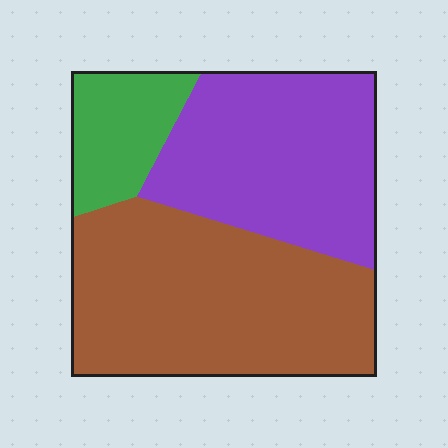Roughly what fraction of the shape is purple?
Purple takes up about three eighths (3/8) of the shape.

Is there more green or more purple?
Purple.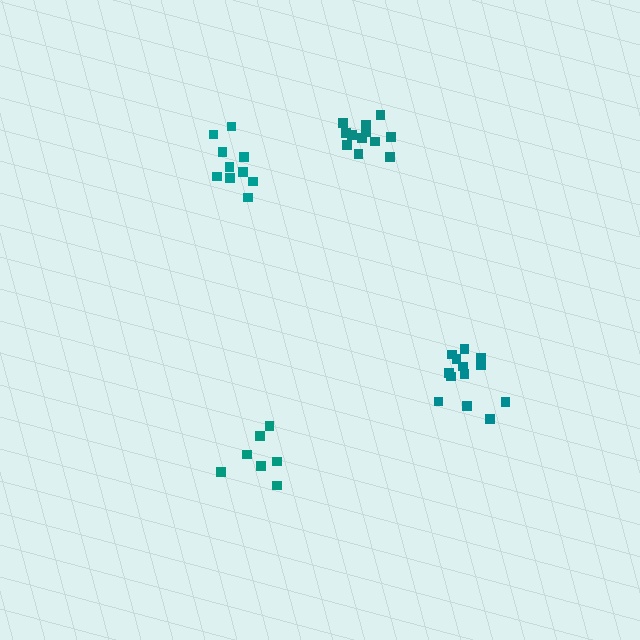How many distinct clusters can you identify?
There are 4 distinct clusters.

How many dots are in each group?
Group 1: 13 dots, Group 2: 10 dots, Group 3: 7 dots, Group 4: 13 dots (43 total).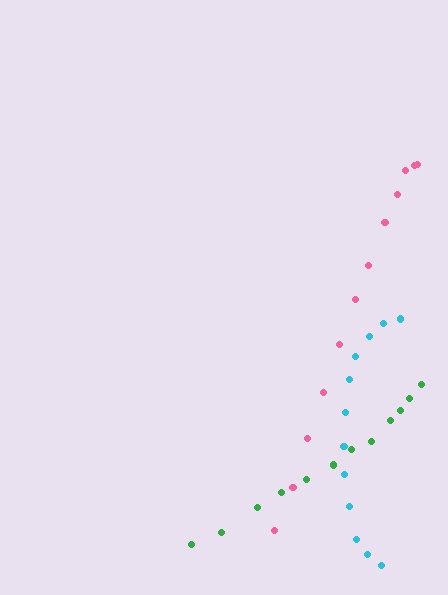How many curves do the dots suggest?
There are 3 distinct paths.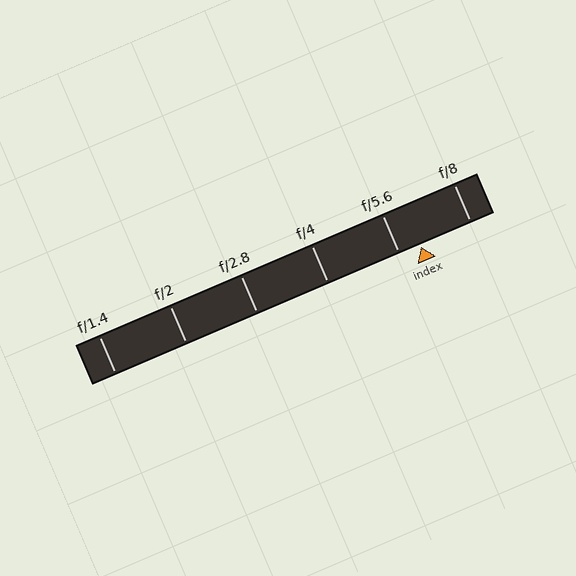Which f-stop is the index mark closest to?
The index mark is closest to f/5.6.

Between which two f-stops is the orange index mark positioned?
The index mark is between f/5.6 and f/8.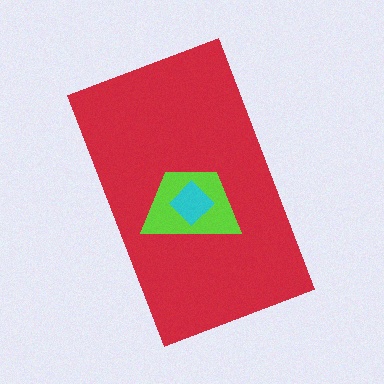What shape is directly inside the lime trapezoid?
The cyan diamond.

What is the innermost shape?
The cyan diamond.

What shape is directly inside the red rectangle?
The lime trapezoid.